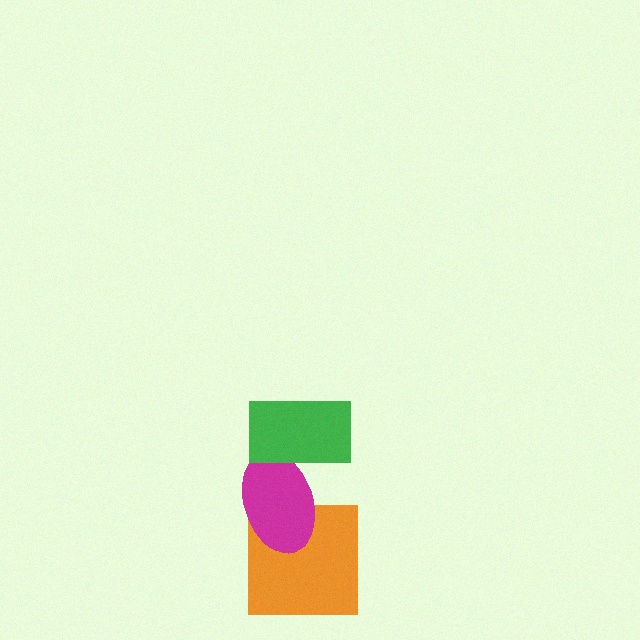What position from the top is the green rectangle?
The green rectangle is 1st from the top.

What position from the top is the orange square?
The orange square is 3rd from the top.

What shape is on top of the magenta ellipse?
The green rectangle is on top of the magenta ellipse.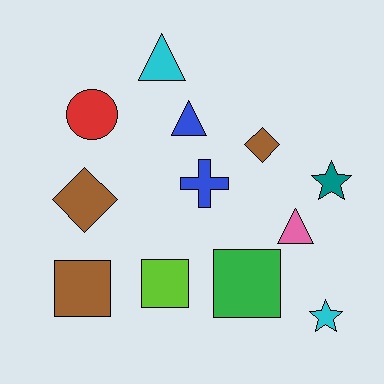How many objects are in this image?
There are 12 objects.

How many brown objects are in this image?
There are 3 brown objects.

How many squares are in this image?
There are 3 squares.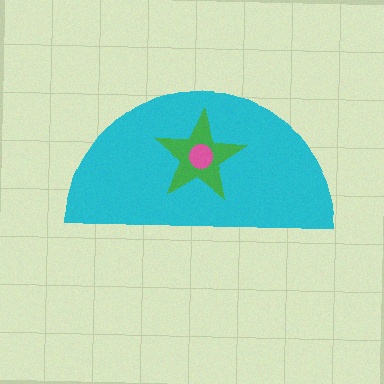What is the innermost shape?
The pink circle.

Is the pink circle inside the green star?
Yes.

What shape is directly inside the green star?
The pink circle.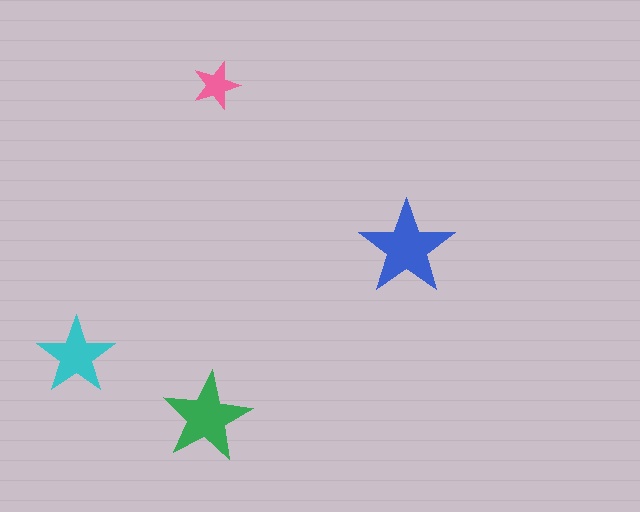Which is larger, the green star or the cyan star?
The green one.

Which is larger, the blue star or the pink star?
The blue one.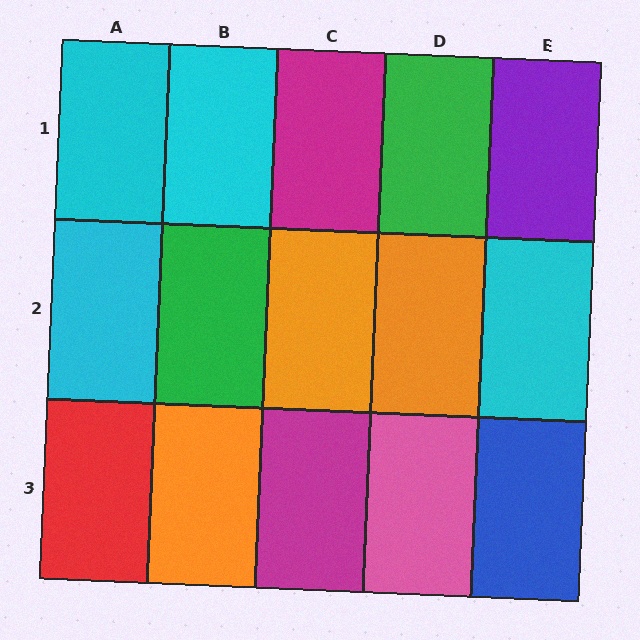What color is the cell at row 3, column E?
Blue.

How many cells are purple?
1 cell is purple.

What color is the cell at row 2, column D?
Orange.